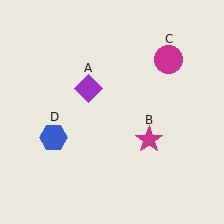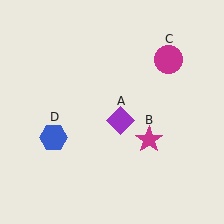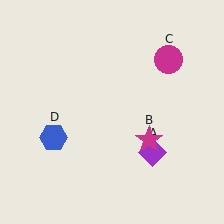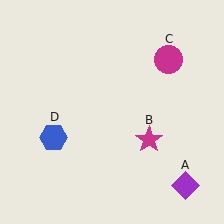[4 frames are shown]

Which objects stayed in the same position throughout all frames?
Magenta star (object B) and magenta circle (object C) and blue hexagon (object D) remained stationary.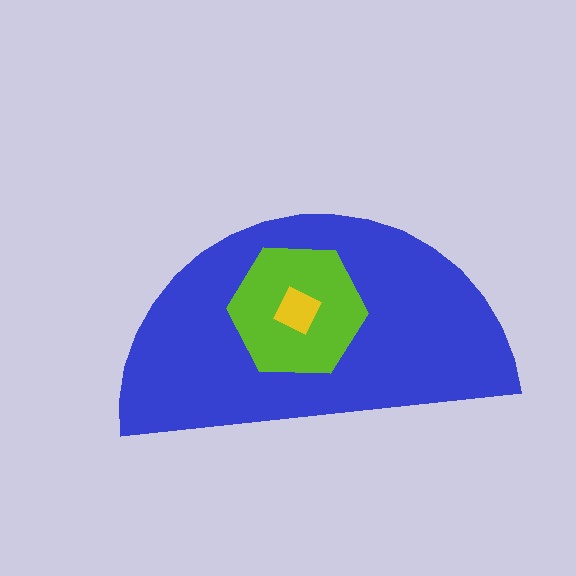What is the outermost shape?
The blue semicircle.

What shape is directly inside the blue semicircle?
The lime hexagon.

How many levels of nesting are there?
3.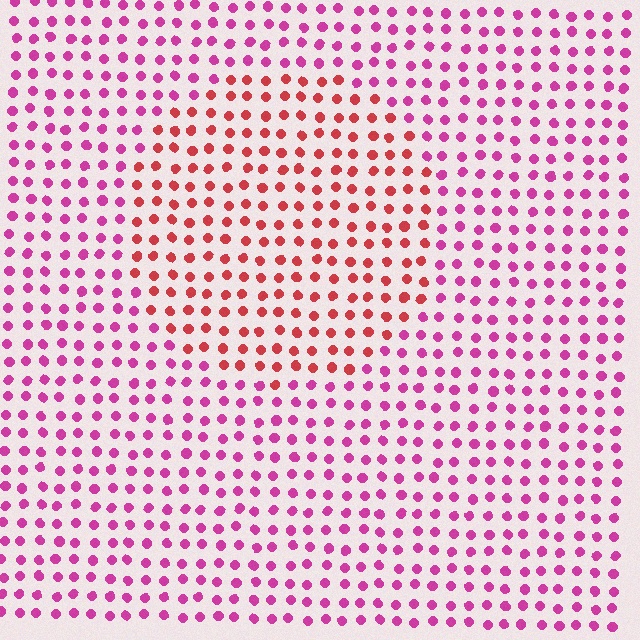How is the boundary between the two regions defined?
The boundary is defined purely by a slight shift in hue (about 38 degrees). Spacing, size, and orientation are identical on both sides.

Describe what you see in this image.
The image is filled with small magenta elements in a uniform arrangement. A circle-shaped region is visible where the elements are tinted to a slightly different hue, forming a subtle color boundary.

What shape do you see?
I see a circle.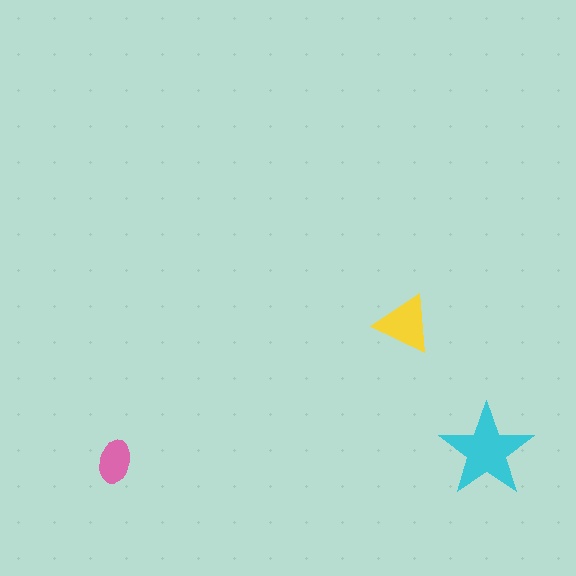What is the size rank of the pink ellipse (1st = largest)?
3rd.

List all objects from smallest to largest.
The pink ellipse, the yellow triangle, the cyan star.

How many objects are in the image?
There are 3 objects in the image.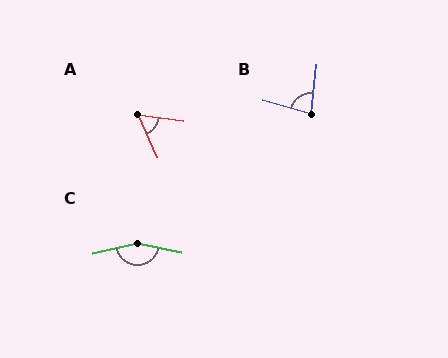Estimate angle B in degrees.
Approximately 80 degrees.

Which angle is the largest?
C, at approximately 156 degrees.